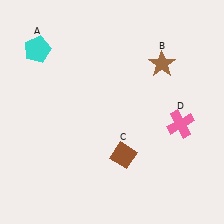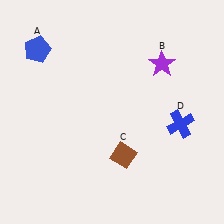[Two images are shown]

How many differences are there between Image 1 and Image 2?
There are 3 differences between the two images.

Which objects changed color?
A changed from cyan to blue. B changed from brown to purple. D changed from pink to blue.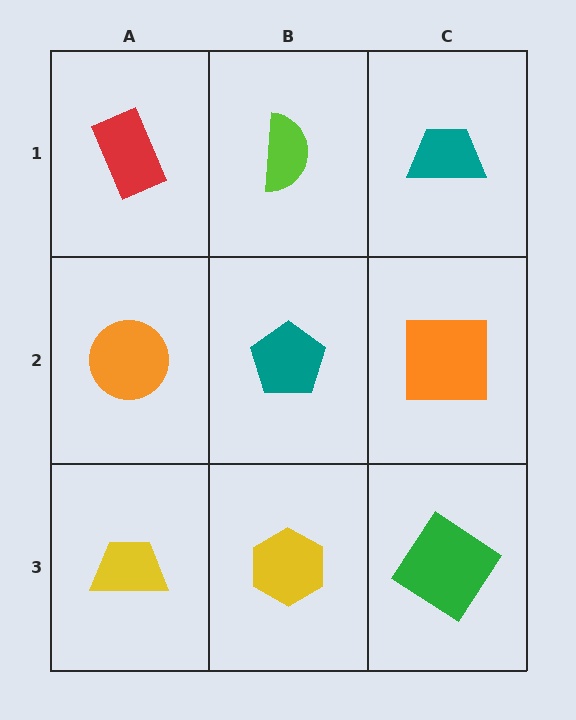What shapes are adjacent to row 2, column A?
A red rectangle (row 1, column A), a yellow trapezoid (row 3, column A), a teal pentagon (row 2, column B).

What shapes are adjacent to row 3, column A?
An orange circle (row 2, column A), a yellow hexagon (row 3, column B).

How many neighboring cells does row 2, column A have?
3.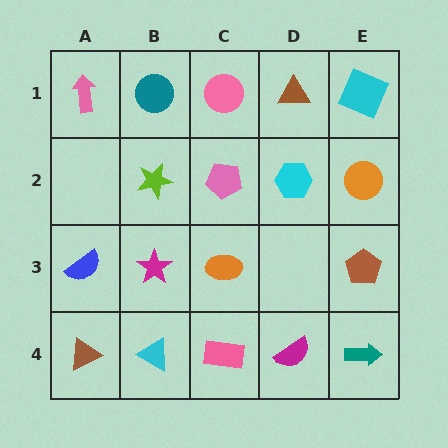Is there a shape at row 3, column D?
No, that cell is empty.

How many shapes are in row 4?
5 shapes.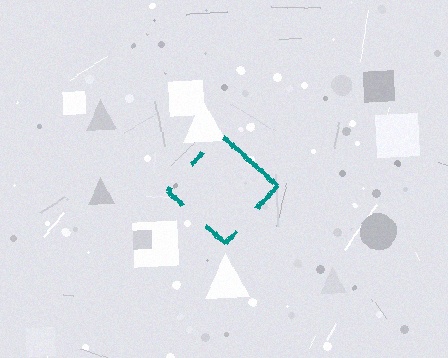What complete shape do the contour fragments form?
The contour fragments form a diamond.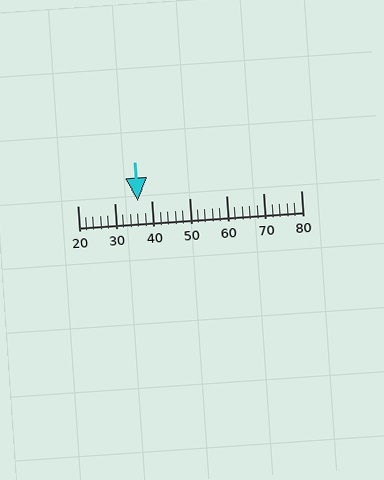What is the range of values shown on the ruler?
The ruler shows values from 20 to 80.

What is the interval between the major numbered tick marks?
The major tick marks are spaced 10 units apart.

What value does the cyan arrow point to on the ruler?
The cyan arrow points to approximately 36.